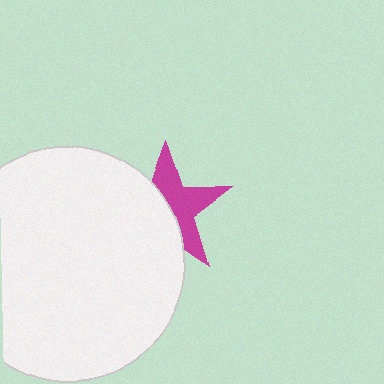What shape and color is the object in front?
The object in front is a white circle.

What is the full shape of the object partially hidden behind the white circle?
The partially hidden object is a magenta star.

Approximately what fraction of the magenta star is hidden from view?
Roughly 50% of the magenta star is hidden behind the white circle.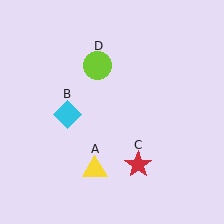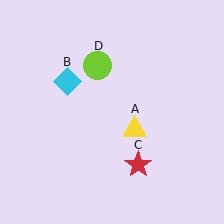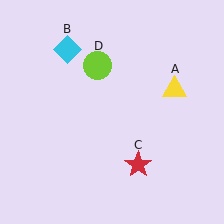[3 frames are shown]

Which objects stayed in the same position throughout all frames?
Red star (object C) and lime circle (object D) remained stationary.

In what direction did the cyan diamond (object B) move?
The cyan diamond (object B) moved up.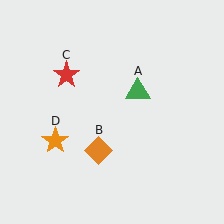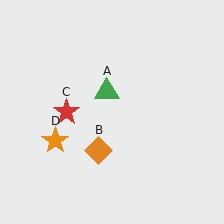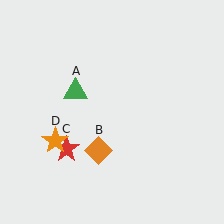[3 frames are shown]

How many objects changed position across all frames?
2 objects changed position: green triangle (object A), red star (object C).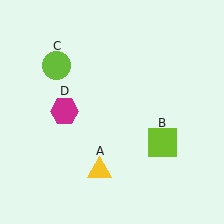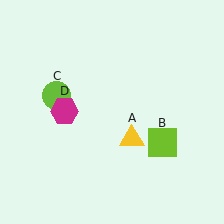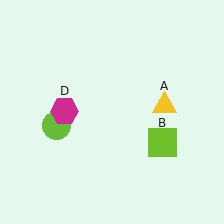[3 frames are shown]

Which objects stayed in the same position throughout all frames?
Lime square (object B) and magenta hexagon (object D) remained stationary.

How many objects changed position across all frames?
2 objects changed position: yellow triangle (object A), lime circle (object C).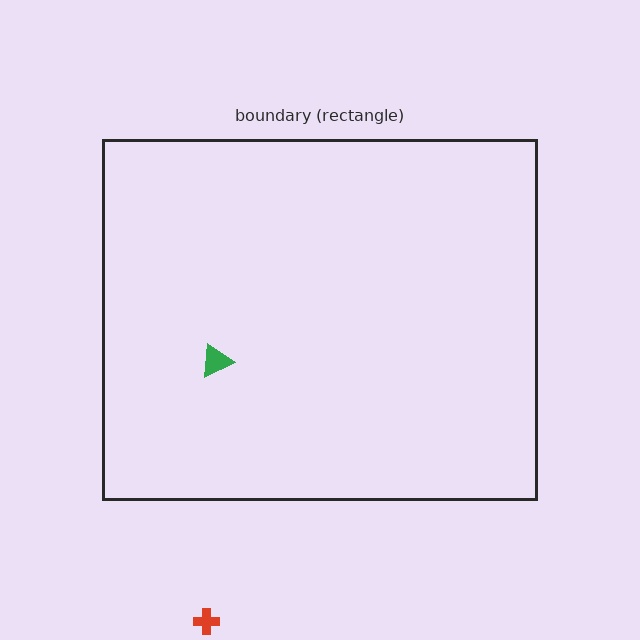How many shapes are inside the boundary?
1 inside, 1 outside.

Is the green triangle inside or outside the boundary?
Inside.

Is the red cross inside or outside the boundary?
Outside.